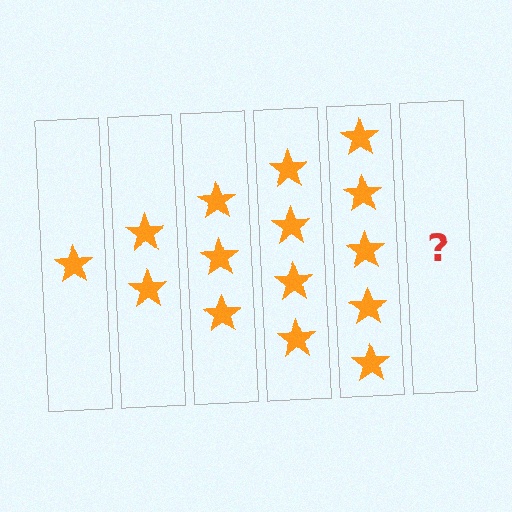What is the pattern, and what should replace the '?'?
The pattern is that each step adds one more star. The '?' should be 6 stars.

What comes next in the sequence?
The next element should be 6 stars.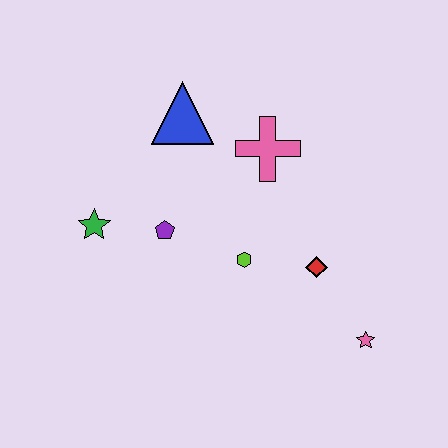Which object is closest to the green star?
The purple pentagon is closest to the green star.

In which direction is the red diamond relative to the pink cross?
The red diamond is below the pink cross.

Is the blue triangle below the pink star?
No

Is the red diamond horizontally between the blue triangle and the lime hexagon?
No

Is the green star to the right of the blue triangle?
No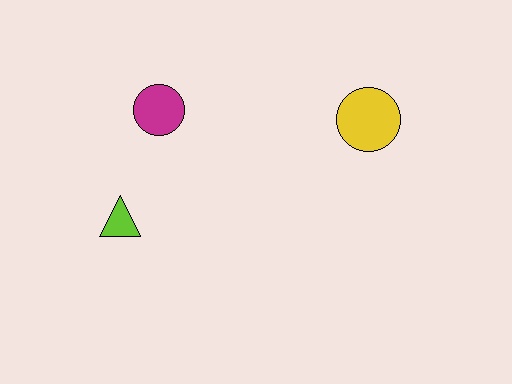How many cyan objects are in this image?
There are no cyan objects.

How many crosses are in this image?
There are no crosses.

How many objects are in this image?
There are 3 objects.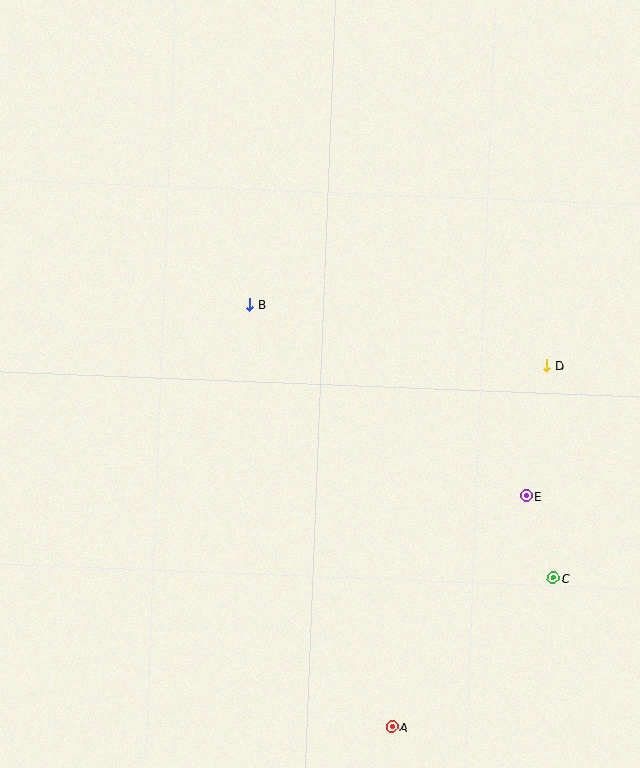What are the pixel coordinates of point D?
Point D is at (547, 366).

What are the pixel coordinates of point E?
Point E is at (526, 496).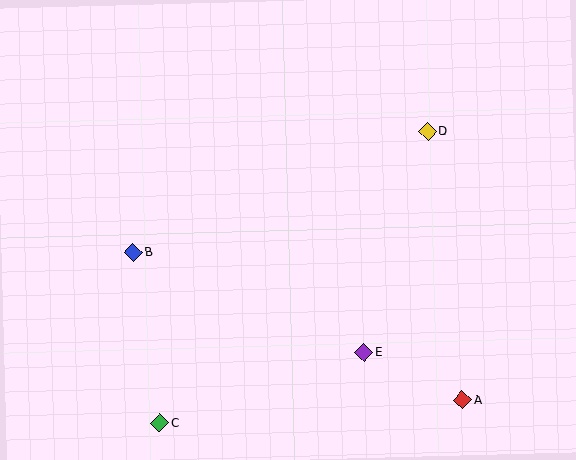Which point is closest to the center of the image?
Point E at (364, 352) is closest to the center.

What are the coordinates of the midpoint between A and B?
The midpoint between A and B is at (298, 326).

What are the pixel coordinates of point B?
Point B is at (133, 252).